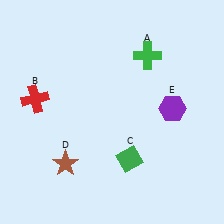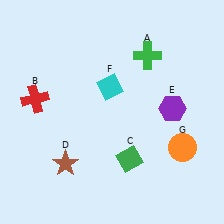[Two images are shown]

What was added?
A cyan diamond (F), an orange circle (G) were added in Image 2.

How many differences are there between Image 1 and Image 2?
There are 2 differences between the two images.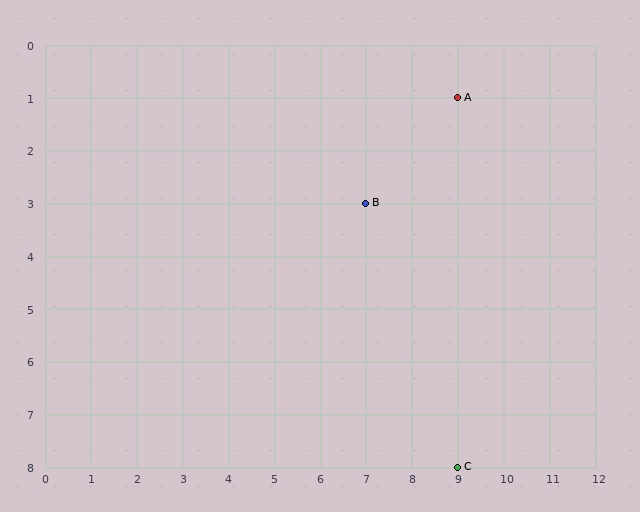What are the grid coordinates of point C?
Point C is at grid coordinates (9, 8).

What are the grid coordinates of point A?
Point A is at grid coordinates (9, 1).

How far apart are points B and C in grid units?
Points B and C are 2 columns and 5 rows apart (about 5.4 grid units diagonally).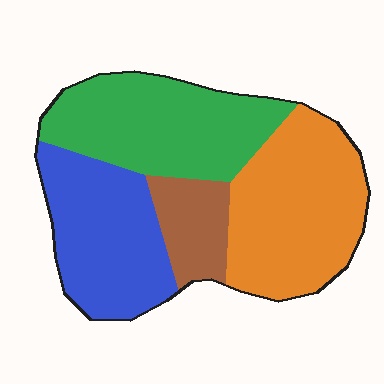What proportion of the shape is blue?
Blue takes up about one quarter (1/4) of the shape.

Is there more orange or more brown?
Orange.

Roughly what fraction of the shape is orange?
Orange takes up about one third (1/3) of the shape.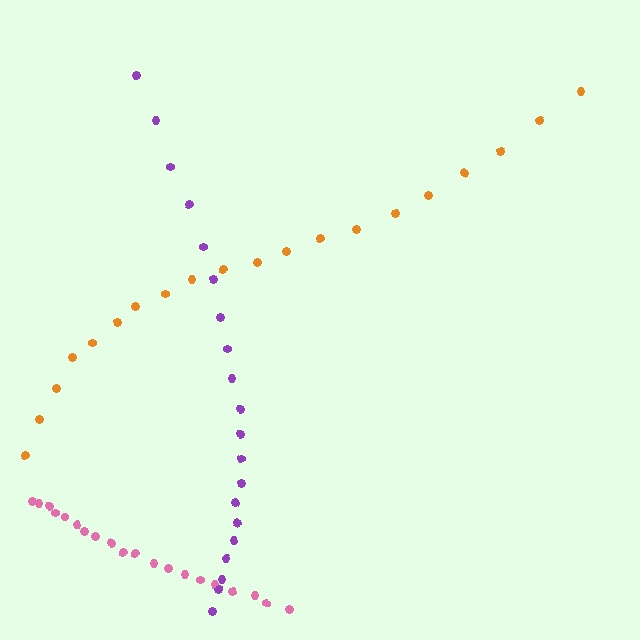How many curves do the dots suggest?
There are 3 distinct paths.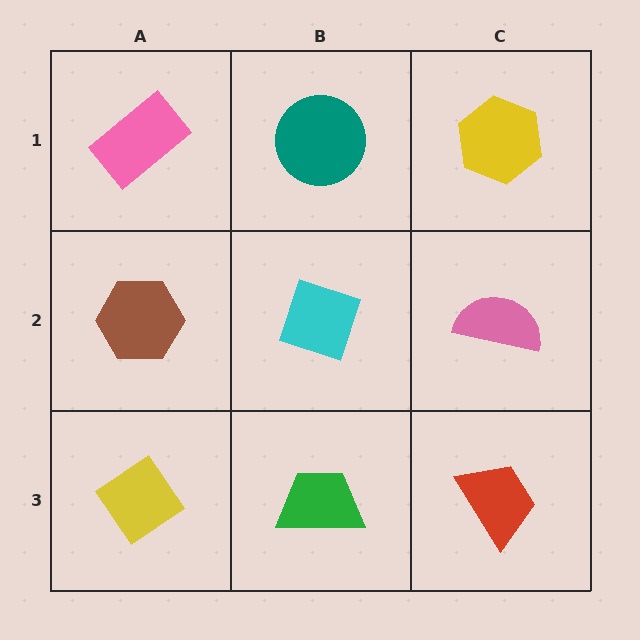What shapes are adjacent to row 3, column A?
A brown hexagon (row 2, column A), a green trapezoid (row 3, column B).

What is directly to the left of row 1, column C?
A teal circle.